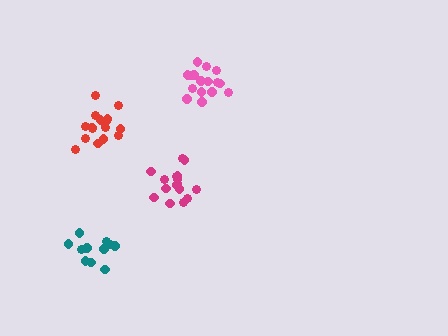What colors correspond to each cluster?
The clusters are colored: teal, magenta, pink, red.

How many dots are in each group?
Group 1: 11 dots, Group 2: 16 dots, Group 3: 16 dots, Group 4: 17 dots (60 total).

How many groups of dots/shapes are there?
There are 4 groups.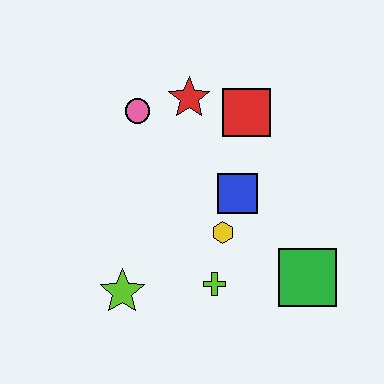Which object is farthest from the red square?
The lime star is farthest from the red square.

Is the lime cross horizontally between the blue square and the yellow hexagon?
No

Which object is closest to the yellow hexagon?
The blue square is closest to the yellow hexagon.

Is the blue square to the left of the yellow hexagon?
No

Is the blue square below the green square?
No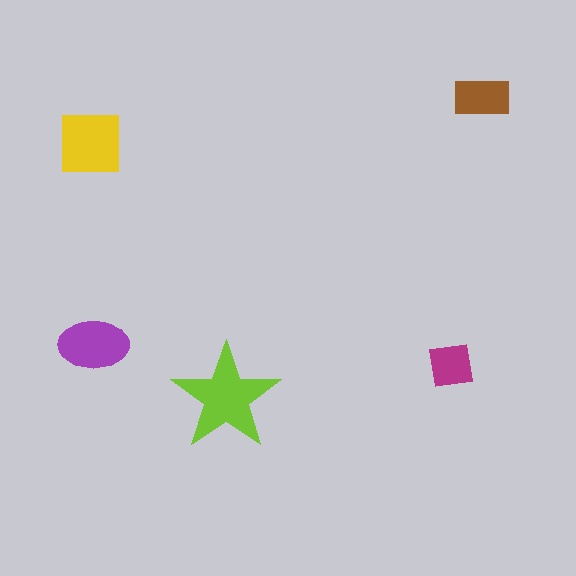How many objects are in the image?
There are 5 objects in the image.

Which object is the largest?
The lime star.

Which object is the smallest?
The magenta square.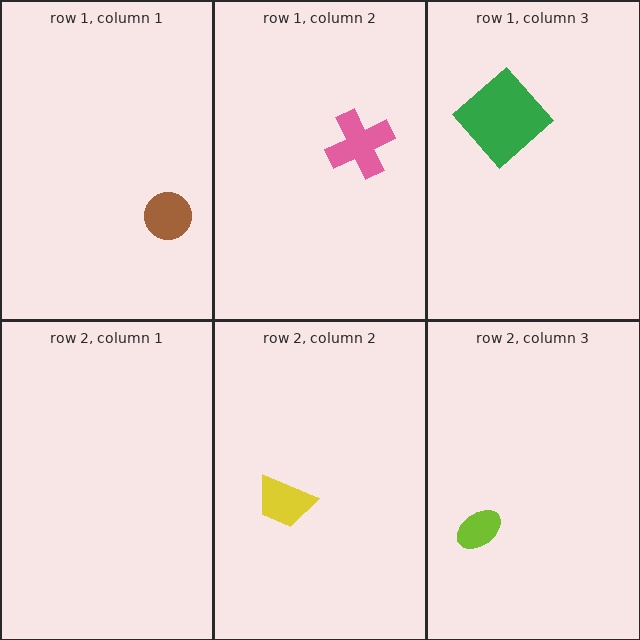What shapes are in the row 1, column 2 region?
The pink cross.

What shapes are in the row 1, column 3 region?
The green diamond.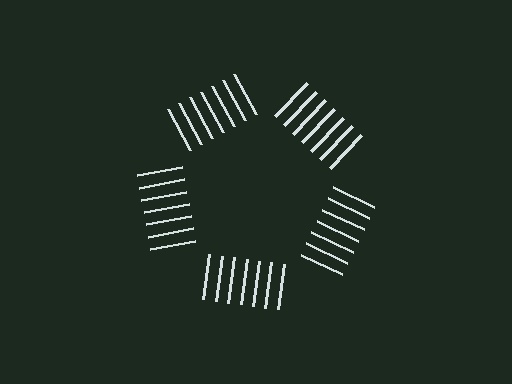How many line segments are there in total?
35 — 7 along each of the 5 edges.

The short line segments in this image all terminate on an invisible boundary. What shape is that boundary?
An illusory pentagon — the line segments terminate on its edges but no continuous stroke is drawn.